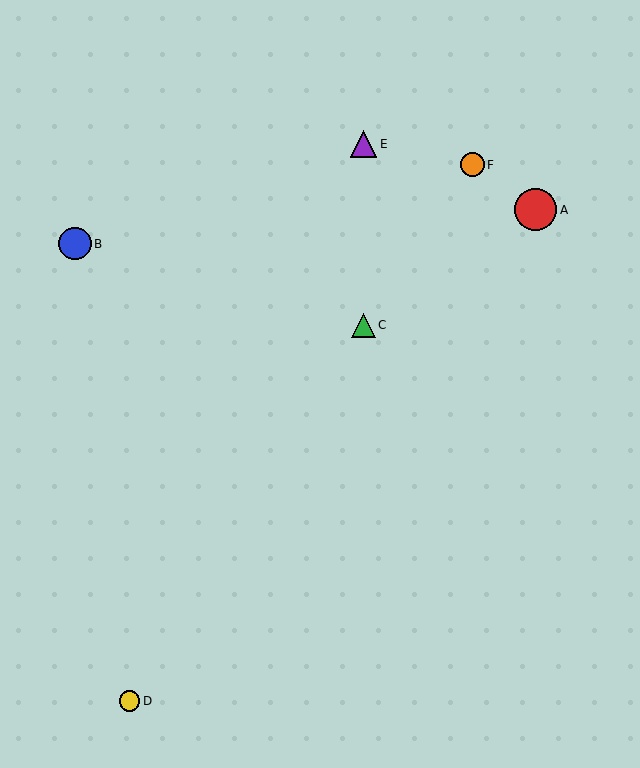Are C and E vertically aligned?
Yes, both are at x≈363.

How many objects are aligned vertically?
2 objects (C, E) are aligned vertically.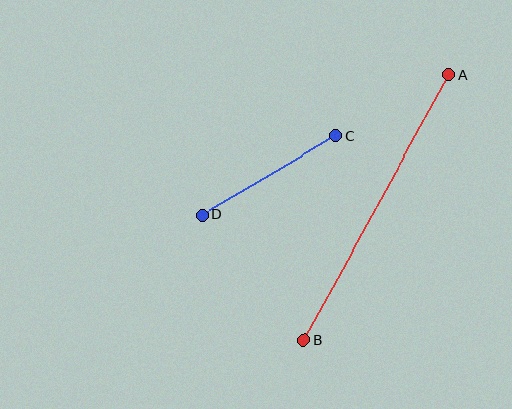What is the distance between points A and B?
The distance is approximately 302 pixels.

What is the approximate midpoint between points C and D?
The midpoint is at approximately (269, 175) pixels.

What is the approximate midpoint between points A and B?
The midpoint is at approximately (376, 207) pixels.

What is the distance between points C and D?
The distance is approximately 155 pixels.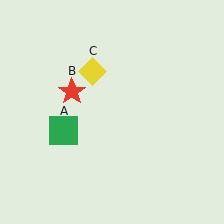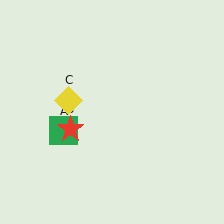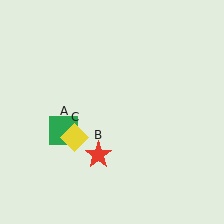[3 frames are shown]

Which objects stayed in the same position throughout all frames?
Green square (object A) remained stationary.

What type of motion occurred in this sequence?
The red star (object B), yellow diamond (object C) rotated counterclockwise around the center of the scene.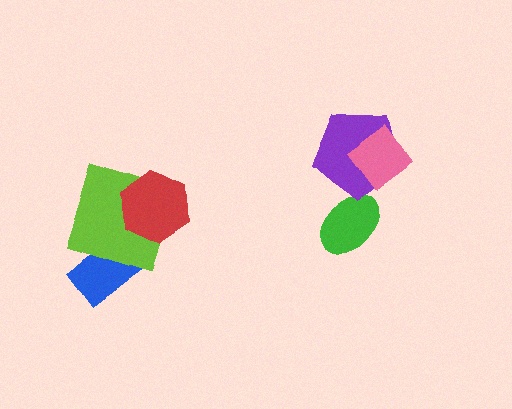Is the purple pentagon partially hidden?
Yes, it is partially covered by another shape.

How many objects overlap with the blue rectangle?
1 object overlaps with the blue rectangle.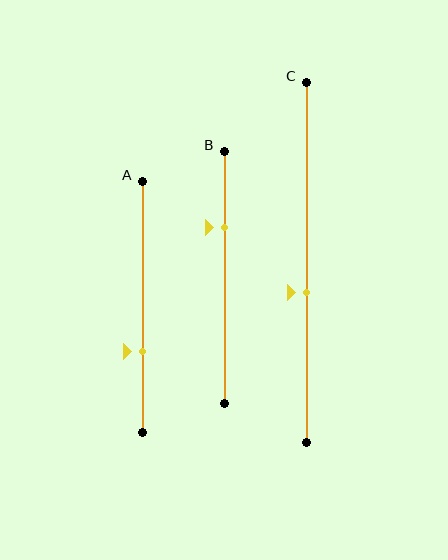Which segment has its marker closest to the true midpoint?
Segment C has its marker closest to the true midpoint.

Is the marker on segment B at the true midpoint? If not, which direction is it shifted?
No, the marker on segment B is shifted upward by about 20% of the segment length.